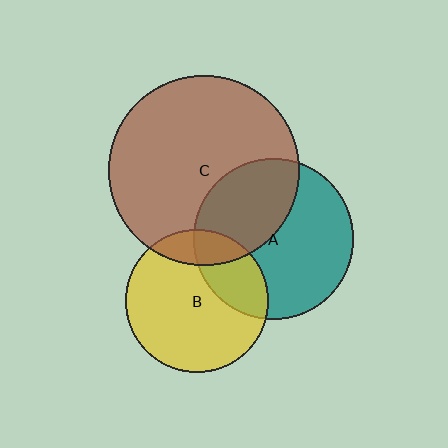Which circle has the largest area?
Circle C (brown).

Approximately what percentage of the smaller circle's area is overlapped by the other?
Approximately 15%.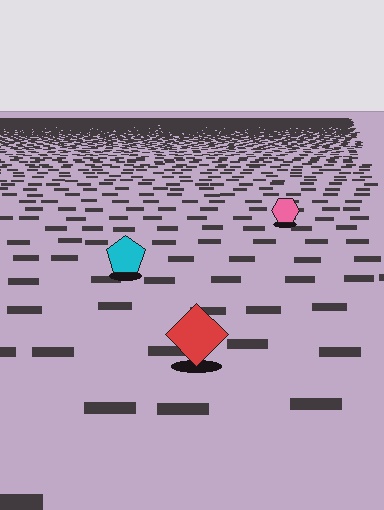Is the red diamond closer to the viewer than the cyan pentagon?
Yes. The red diamond is closer — you can tell from the texture gradient: the ground texture is coarser near it.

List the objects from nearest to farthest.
From nearest to farthest: the red diamond, the cyan pentagon, the pink hexagon.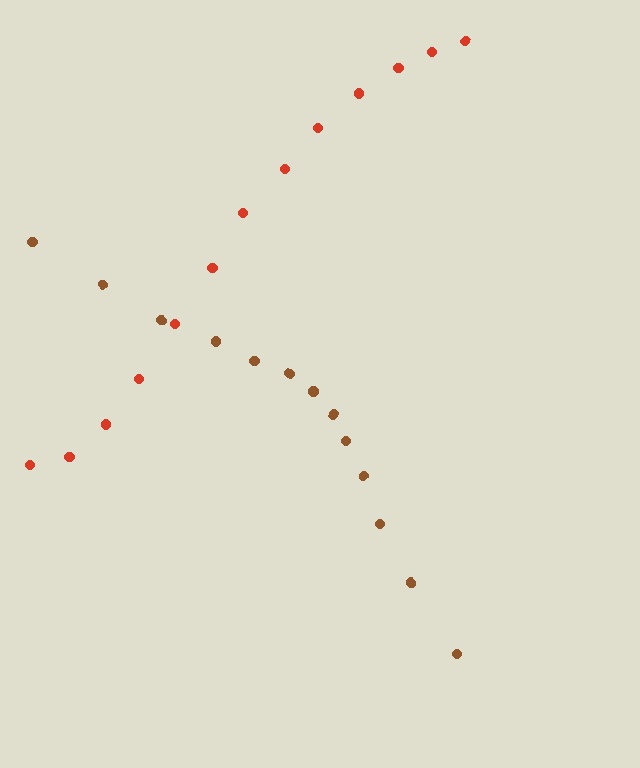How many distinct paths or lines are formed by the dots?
There are 2 distinct paths.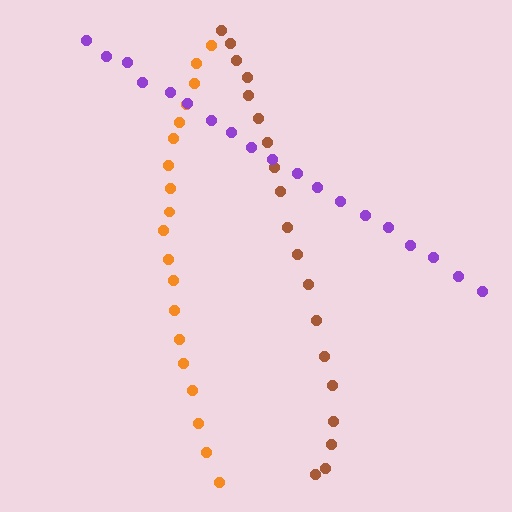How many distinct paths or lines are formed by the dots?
There are 3 distinct paths.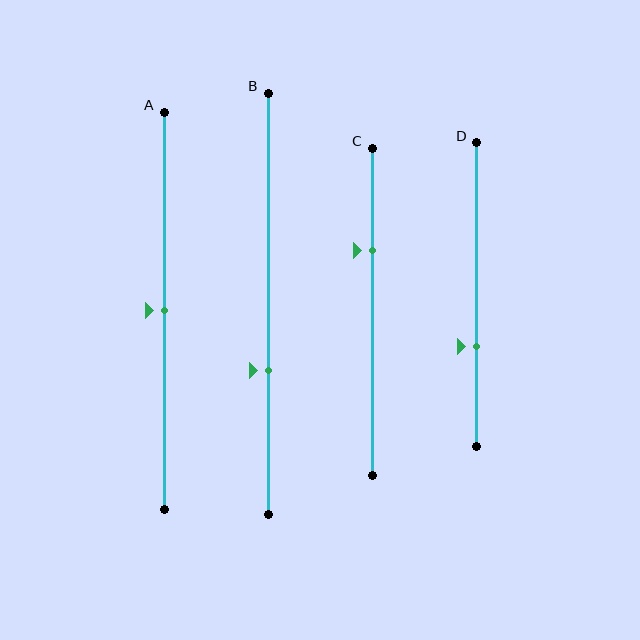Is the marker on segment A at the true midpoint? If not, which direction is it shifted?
Yes, the marker on segment A is at the true midpoint.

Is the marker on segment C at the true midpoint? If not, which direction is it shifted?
No, the marker on segment C is shifted upward by about 19% of the segment length.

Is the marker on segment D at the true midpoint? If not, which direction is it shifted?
No, the marker on segment D is shifted downward by about 17% of the segment length.